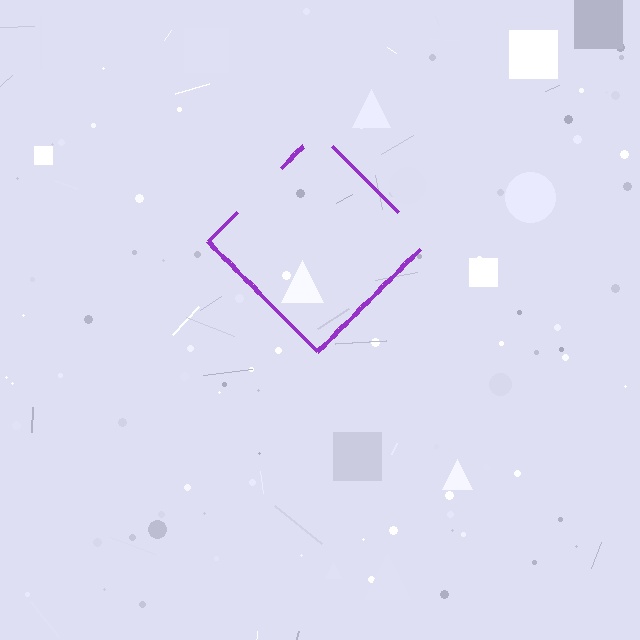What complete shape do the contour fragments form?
The contour fragments form a diamond.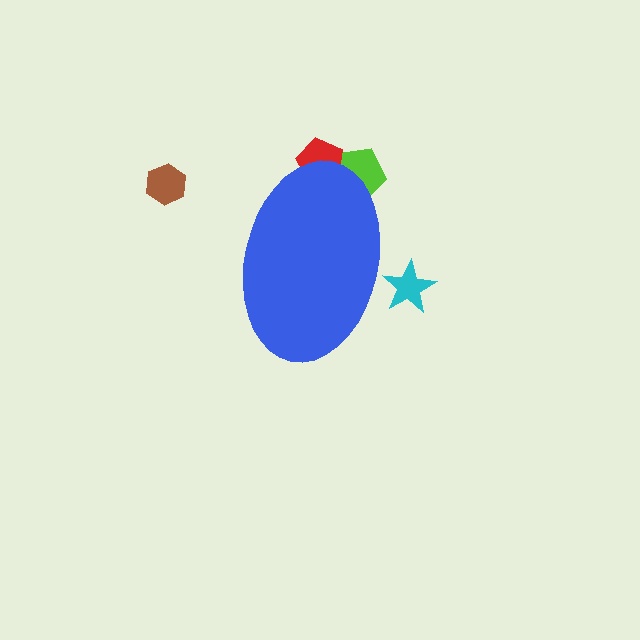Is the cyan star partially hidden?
Yes, the cyan star is partially hidden behind the blue ellipse.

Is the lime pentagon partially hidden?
Yes, the lime pentagon is partially hidden behind the blue ellipse.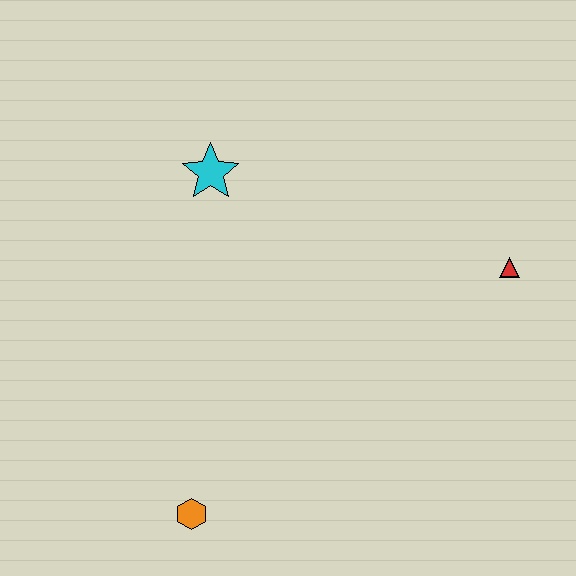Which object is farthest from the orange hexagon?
The red triangle is farthest from the orange hexagon.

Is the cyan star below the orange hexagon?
No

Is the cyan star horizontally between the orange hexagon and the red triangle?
Yes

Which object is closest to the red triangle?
The cyan star is closest to the red triangle.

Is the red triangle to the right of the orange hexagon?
Yes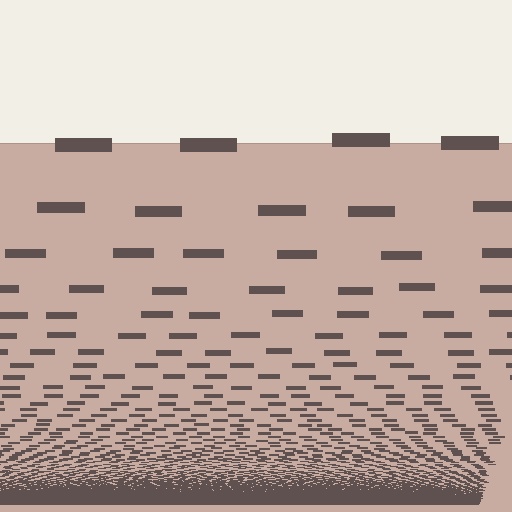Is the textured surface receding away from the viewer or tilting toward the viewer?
The surface appears to tilt toward the viewer. Texture elements get larger and sparser toward the top.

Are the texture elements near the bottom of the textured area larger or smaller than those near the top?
Smaller. The gradient is inverted — elements near the bottom are smaller and denser.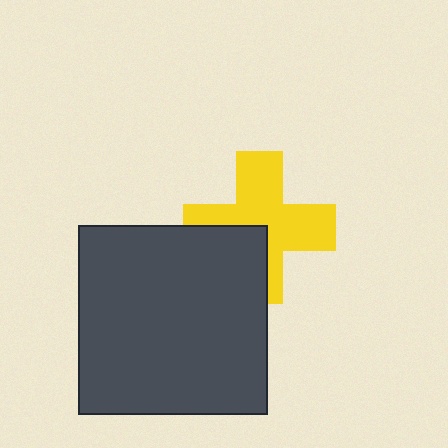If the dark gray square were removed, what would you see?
You would see the complete yellow cross.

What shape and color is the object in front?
The object in front is a dark gray square.